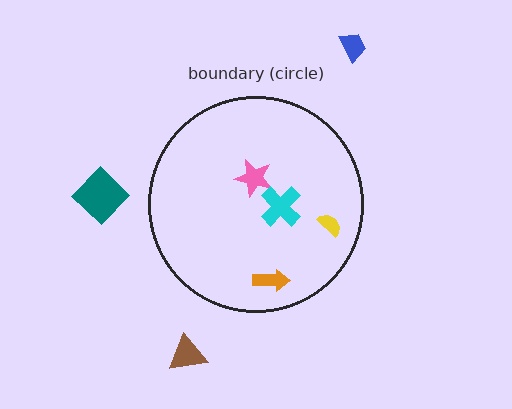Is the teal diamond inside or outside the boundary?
Outside.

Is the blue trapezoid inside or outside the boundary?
Outside.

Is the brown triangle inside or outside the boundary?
Outside.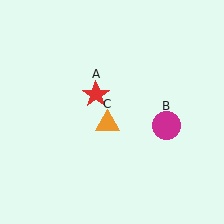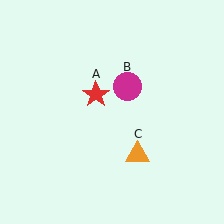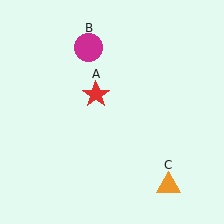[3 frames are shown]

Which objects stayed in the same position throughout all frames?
Red star (object A) remained stationary.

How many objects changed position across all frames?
2 objects changed position: magenta circle (object B), orange triangle (object C).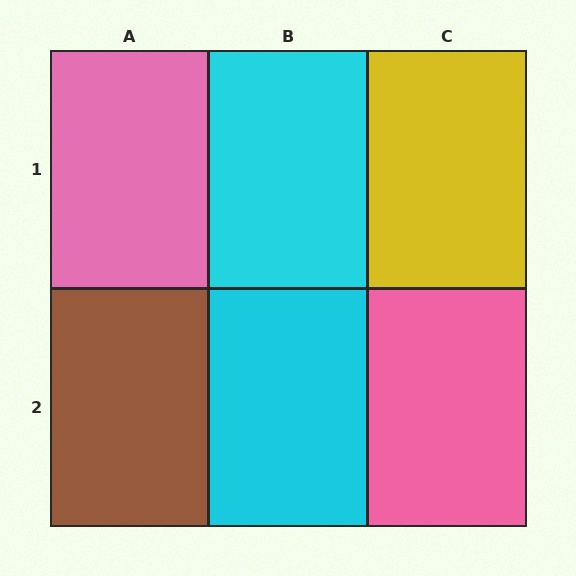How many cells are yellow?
1 cell is yellow.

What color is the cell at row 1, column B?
Cyan.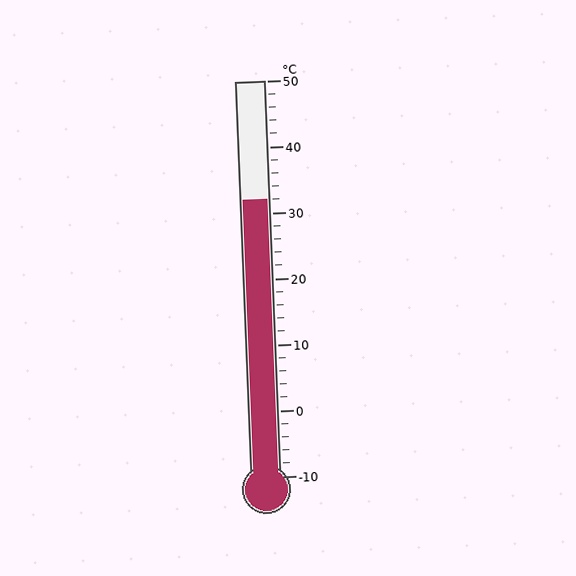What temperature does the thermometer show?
The thermometer shows approximately 32°C.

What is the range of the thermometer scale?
The thermometer scale ranges from -10°C to 50°C.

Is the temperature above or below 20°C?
The temperature is above 20°C.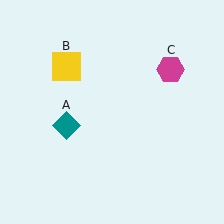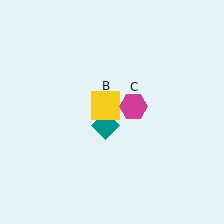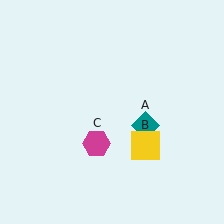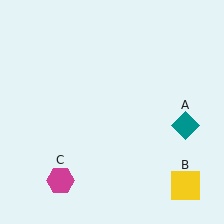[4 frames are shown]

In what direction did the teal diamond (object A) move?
The teal diamond (object A) moved right.